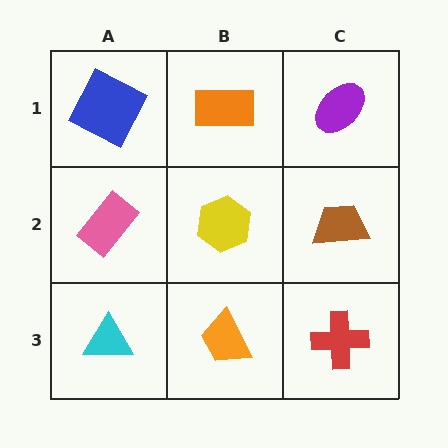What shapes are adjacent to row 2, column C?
A purple ellipse (row 1, column C), a red cross (row 3, column C), a yellow hexagon (row 2, column B).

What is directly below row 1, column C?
A brown trapezoid.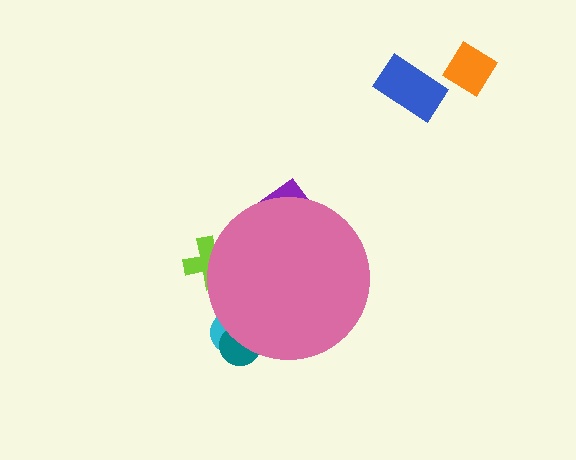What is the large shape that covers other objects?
A pink circle.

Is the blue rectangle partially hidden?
No, the blue rectangle is fully visible.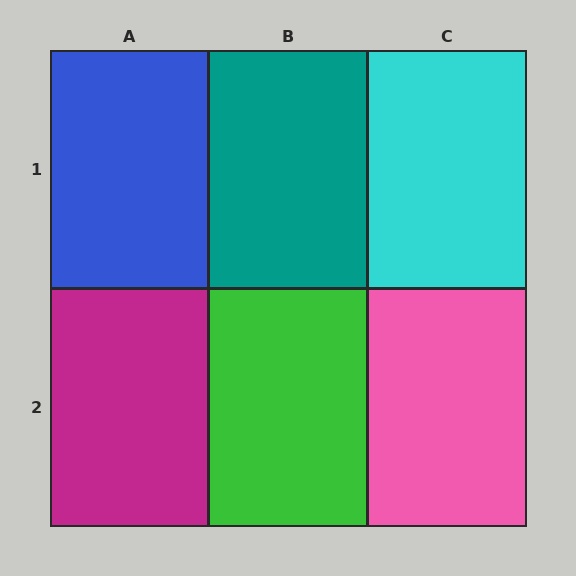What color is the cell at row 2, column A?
Magenta.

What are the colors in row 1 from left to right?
Blue, teal, cyan.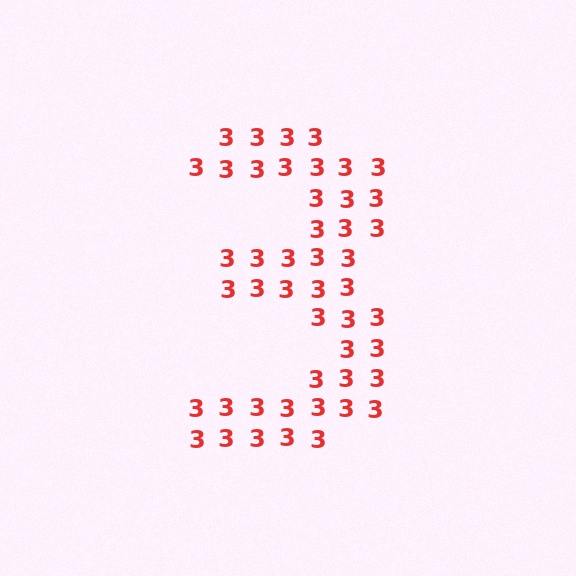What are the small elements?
The small elements are digit 3's.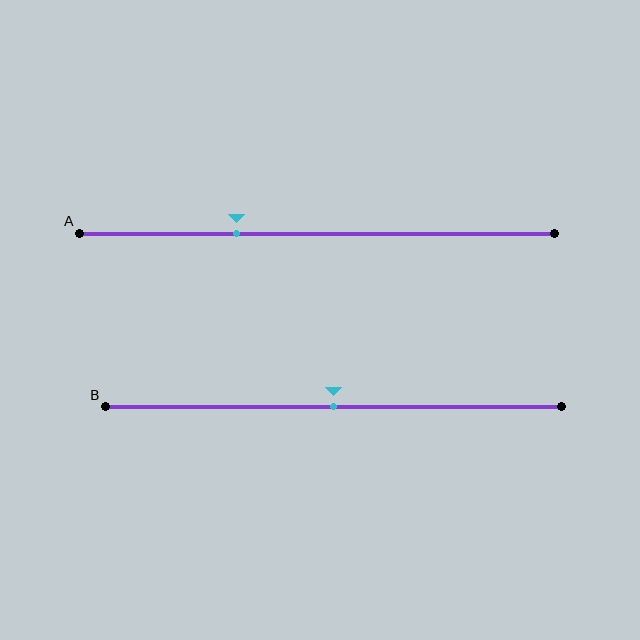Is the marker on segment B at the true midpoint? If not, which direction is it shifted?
Yes, the marker on segment B is at the true midpoint.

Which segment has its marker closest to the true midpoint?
Segment B has its marker closest to the true midpoint.